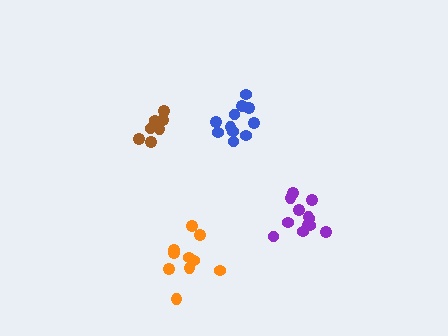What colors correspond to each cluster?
The clusters are colored: blue, brown, purple, orange.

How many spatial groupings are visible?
There are 4 spatial groupings.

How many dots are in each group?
Group 1: 11 dots, Group 2: 8 dots, Group 3: 12 dots, Group 4: 10 dots (41 total).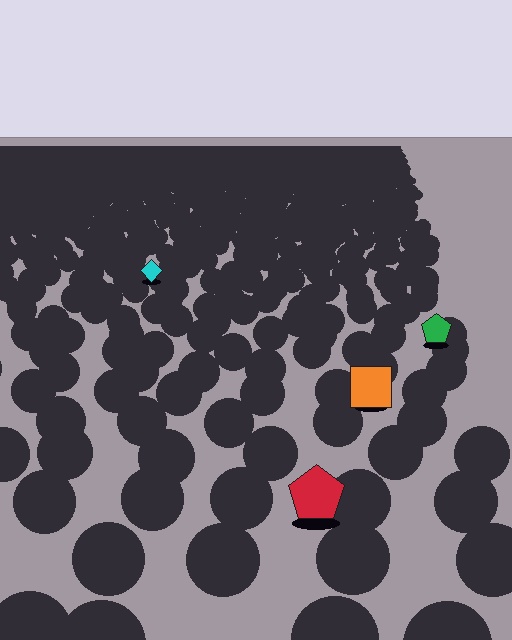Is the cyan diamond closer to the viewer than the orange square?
No. The orange square is closer — you can tell from the texture gradient: the ground texture is coarser near it.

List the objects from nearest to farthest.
From nearest to farthest: the red pentagon, the orange square, the green pentagon, the cyan diamond.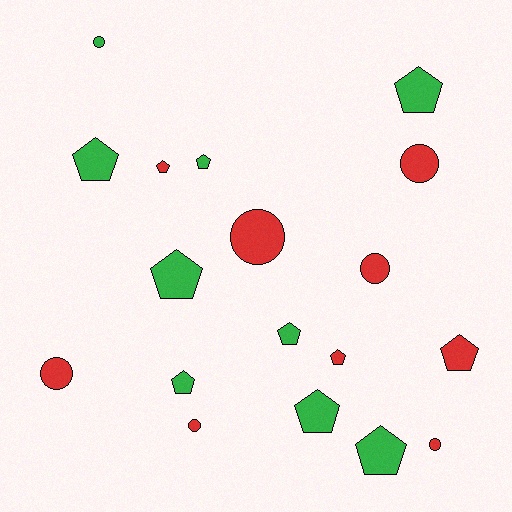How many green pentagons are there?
There are 8 green pentagons.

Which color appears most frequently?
Red, with 9 objects.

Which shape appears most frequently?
Pentagon, with 11 objects.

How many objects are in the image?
There are 18 objects.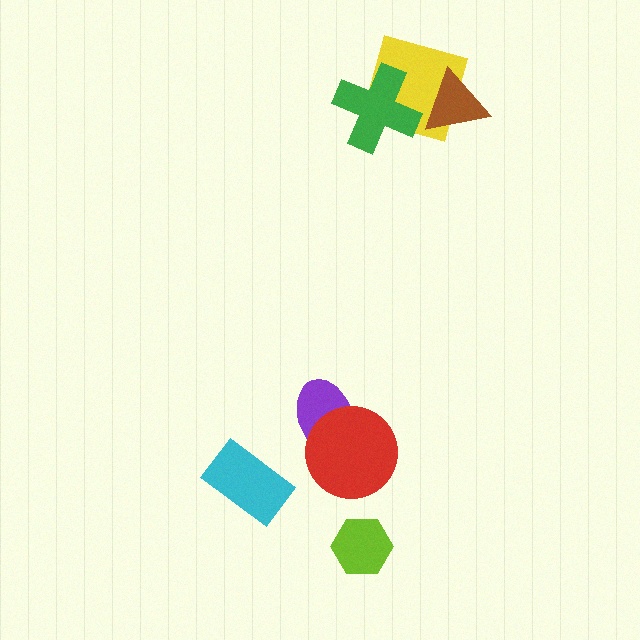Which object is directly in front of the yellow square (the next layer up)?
The green cross is directly in front of the yellow square.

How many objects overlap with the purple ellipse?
1 object overlaps with the purple ellipse.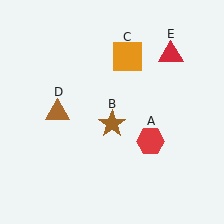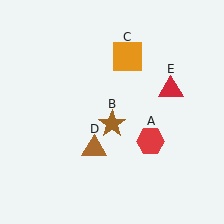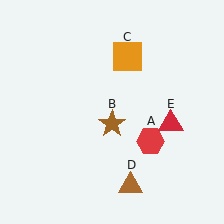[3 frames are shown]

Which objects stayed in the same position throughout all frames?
Red hexagon (object A) and brown star (object B) and orange square (object C) remained stationary.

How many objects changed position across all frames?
2 objects changed position: brown triangle (object D), red triangle (object E).